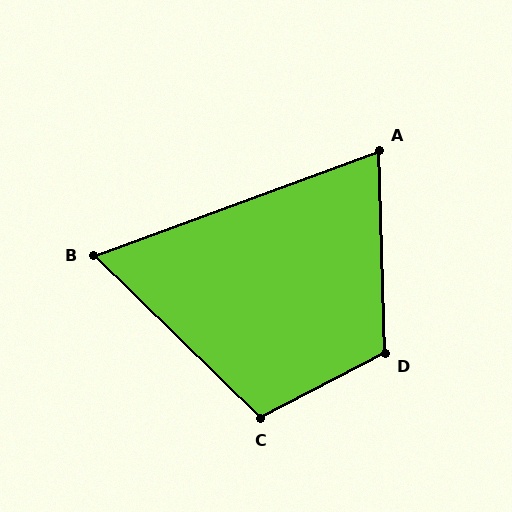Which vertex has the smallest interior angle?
B, at approximately 64 degrees.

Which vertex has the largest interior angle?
D, at approximately 116 degrees.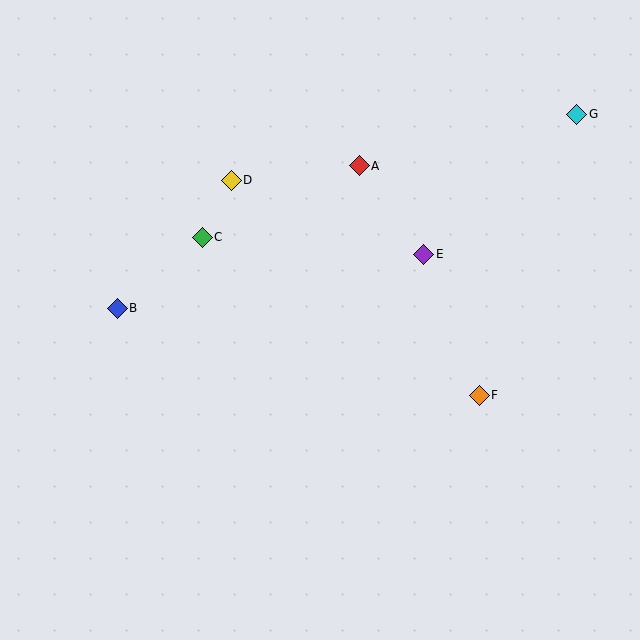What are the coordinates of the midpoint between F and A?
The midpoint between F and A is at (419, 280).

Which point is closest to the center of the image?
Point E at (424, 254) is closest to the center.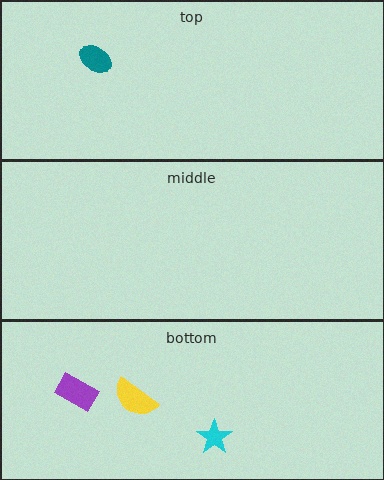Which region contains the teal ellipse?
The top region.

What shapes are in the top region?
The teal ellipse.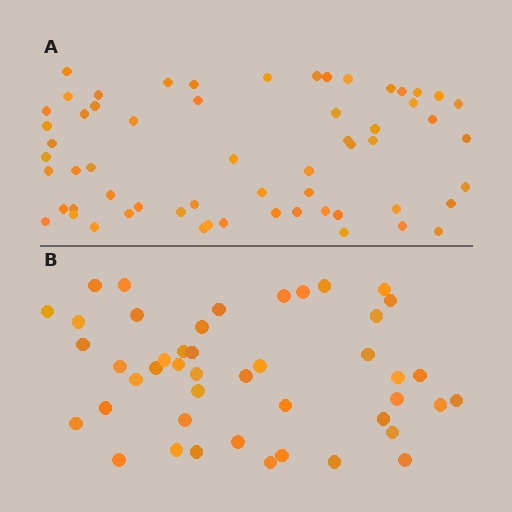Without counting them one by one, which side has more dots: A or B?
Region A (the top region) has more dots.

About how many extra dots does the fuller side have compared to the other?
Region A has approximately 15 more dots than region B.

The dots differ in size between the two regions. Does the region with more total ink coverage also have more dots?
No. Region B has more total ink coverage because its dots are larger, but region A actually contains more individual dots. Total area can be misleading — the number of items is what matters here.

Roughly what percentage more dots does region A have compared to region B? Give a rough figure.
About 35% more.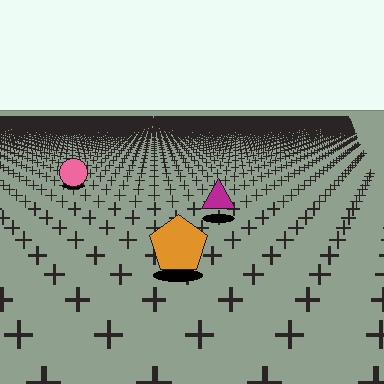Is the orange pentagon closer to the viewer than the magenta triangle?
Yes. The orange pentagon is closer — you can tell from the texture gradient: the ground texture is coarser near it.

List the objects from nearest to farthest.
From nearest to farthest: the orange pentagon, the magenta triangle, the pink circle.